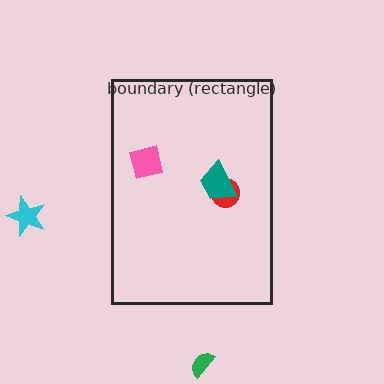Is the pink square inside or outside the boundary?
Inside.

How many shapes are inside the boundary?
3 inside, 2 outside.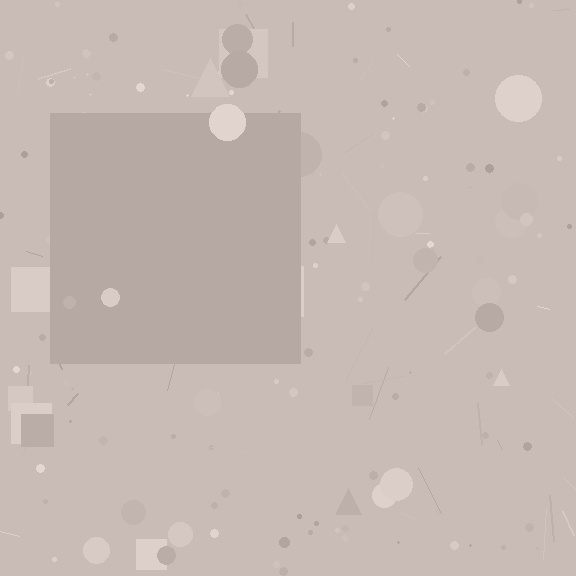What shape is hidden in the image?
A square is hidden in the image.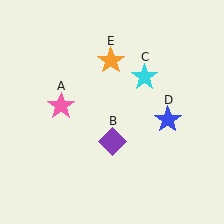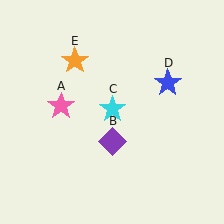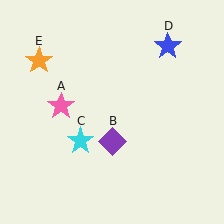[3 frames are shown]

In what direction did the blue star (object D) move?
The blue star (object D) moved up.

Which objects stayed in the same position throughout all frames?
Pink star (object A) and purple diamond (object B) remained stationary.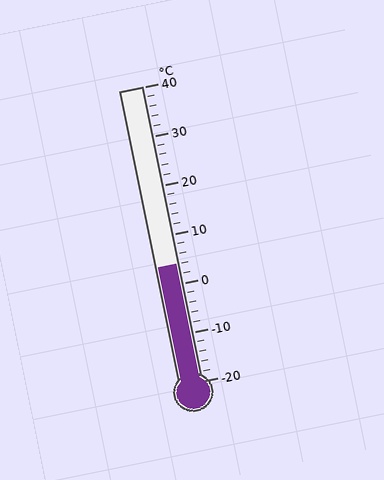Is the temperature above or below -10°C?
The temperature is above -10°C.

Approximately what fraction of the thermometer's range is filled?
The thermometer is filled to approximately 40% of its range.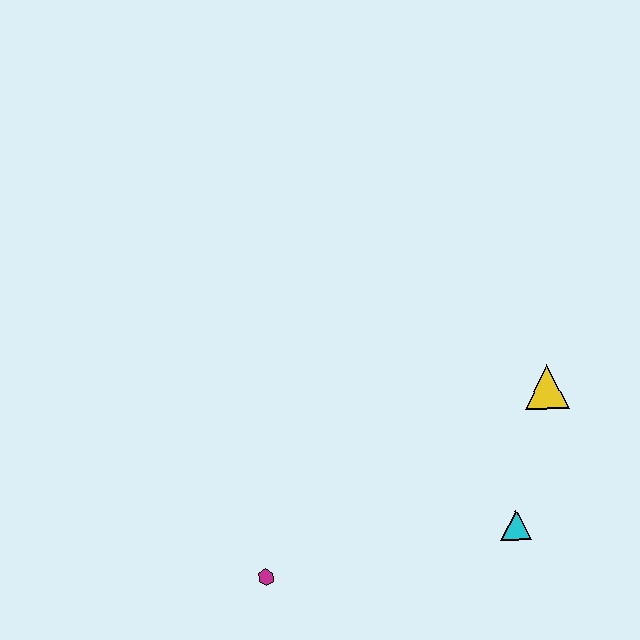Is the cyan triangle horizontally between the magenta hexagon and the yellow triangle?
Yes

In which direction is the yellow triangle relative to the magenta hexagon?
The yellow triangle is to the right of the magenta hexagon.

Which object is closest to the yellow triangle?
The cyan triangle is closest to the yellow triangle.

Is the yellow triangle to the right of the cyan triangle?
Yes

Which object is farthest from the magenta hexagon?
The yellow triangle is farthest from the magenta hexagon.